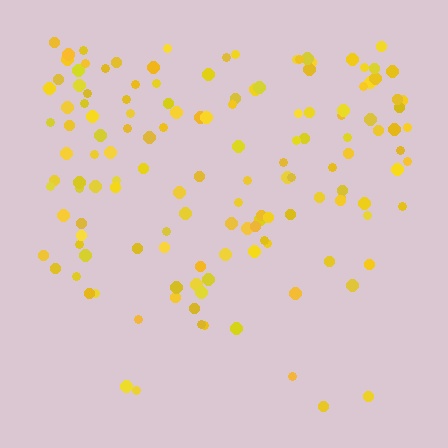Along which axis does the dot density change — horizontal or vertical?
Vertical.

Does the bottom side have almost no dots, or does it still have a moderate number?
Still a moderate number, just noticeably fewer than the top.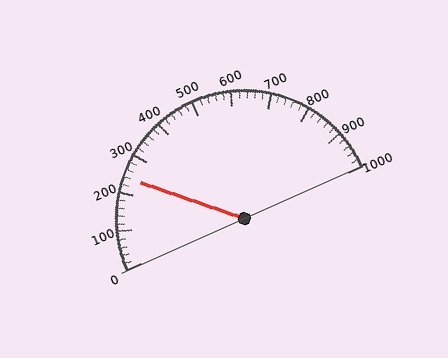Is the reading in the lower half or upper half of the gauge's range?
The reading is in the lower half of the range (0 to 1000).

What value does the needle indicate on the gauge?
The needle indicates approximately 240.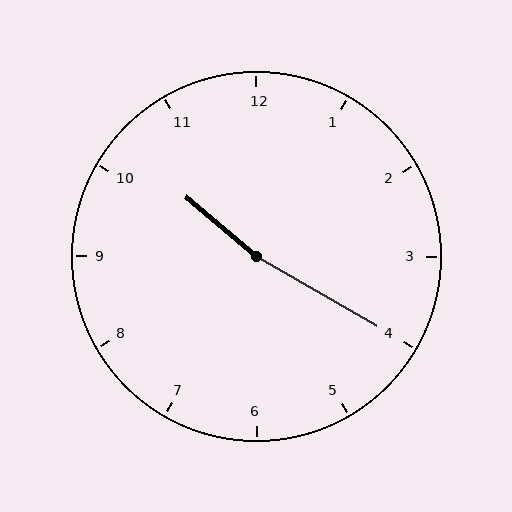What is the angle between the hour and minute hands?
Approximately 170 degrees.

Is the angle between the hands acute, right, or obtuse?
It is obtuse.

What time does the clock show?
10:20.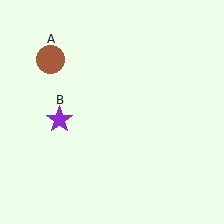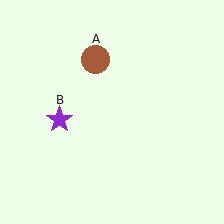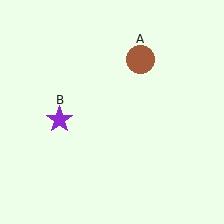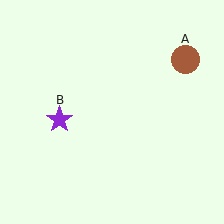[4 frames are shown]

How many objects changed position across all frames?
1 object changed position: brown circle (object A).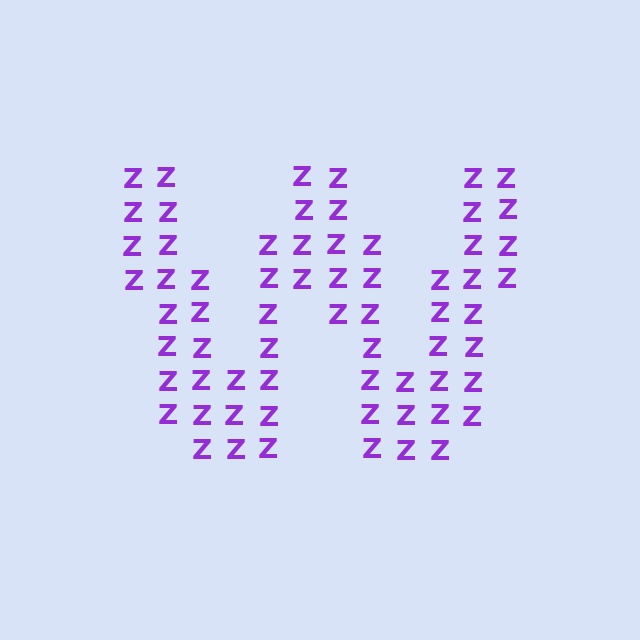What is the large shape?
The large shape is the letter W.